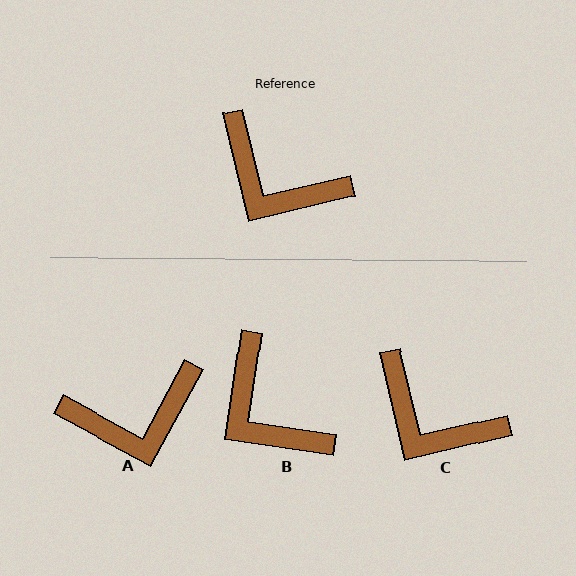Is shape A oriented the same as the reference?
No, it is off by about 48 degrees.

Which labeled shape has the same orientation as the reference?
C.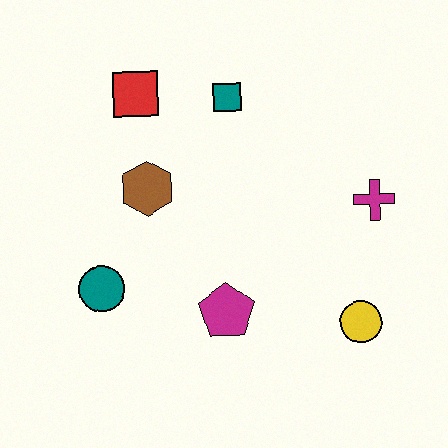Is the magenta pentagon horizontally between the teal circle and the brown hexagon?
No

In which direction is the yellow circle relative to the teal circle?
The yellow circle is to the right of the teal circle.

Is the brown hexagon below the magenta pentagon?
No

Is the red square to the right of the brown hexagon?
No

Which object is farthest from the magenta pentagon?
The red square is farthest from the magenta pentagon.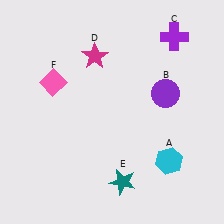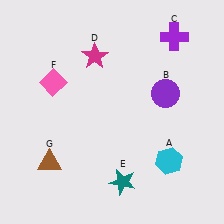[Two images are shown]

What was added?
A brown triangle (G) was added in Image 2.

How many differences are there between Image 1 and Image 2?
There is 1 difference between the two images.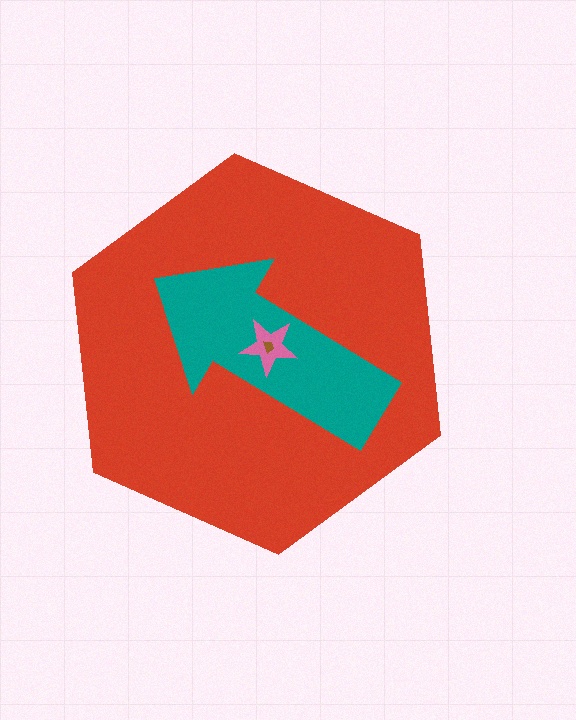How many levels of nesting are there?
4.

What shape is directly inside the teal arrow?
The pink star.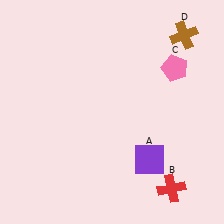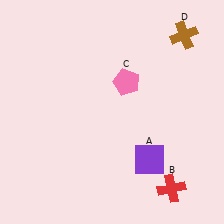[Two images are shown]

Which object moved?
The pink pentagon (C) moved left.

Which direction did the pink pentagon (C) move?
The pink pentagon (C) moved left.